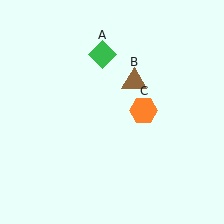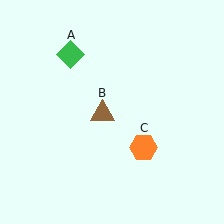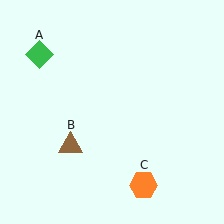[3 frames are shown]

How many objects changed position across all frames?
3 objects changed position: green diamond (object A), brown triangle (object B), orange hexagon (object C).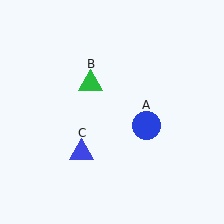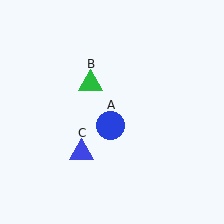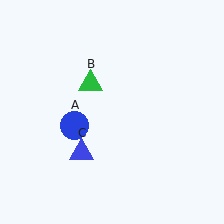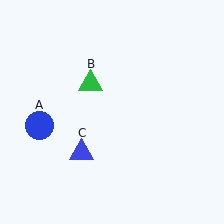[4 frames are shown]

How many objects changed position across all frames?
1 object changed position: blue circle (object A).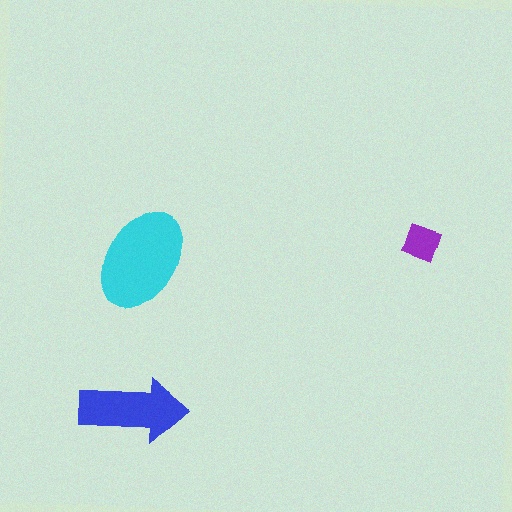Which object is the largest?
The cyan ellipse.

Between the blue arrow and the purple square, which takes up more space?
The blue arrow.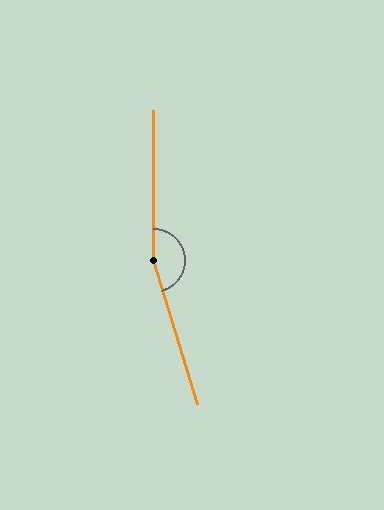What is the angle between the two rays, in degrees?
Approximately 163 degrees.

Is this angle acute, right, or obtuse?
It is obtuse.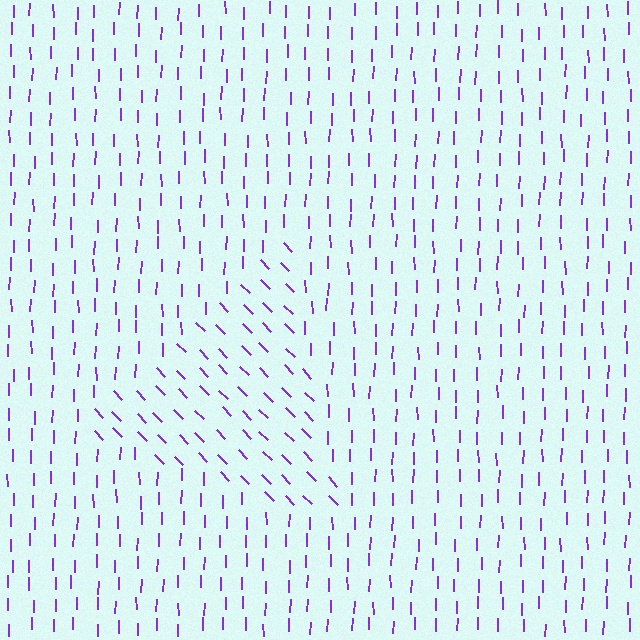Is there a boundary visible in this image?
Yes, there is a texture boundary formed by a change in line orientation.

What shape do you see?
I see a triangle.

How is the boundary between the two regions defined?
The boundary is defined purely by a change in line orientation (approximately 45 degrees difference). All lines are the same color and thickness.